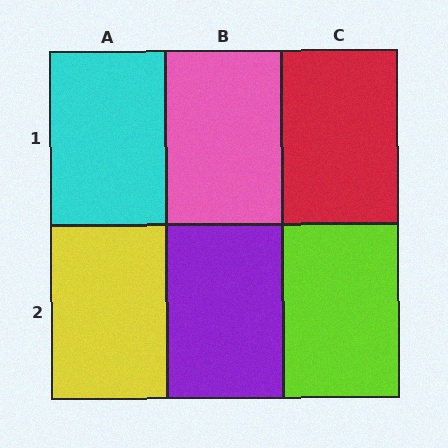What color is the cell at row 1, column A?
Cyan.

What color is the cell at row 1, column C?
Red.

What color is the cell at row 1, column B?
Pink.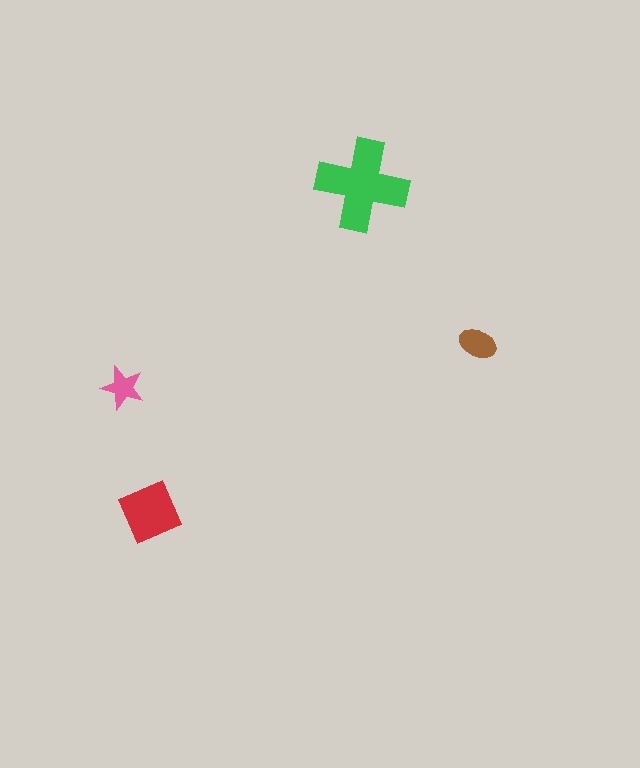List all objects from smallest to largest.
The pink star, the brown ellipse, the red diamond, the green cross.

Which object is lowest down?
The red diamond is bottommost.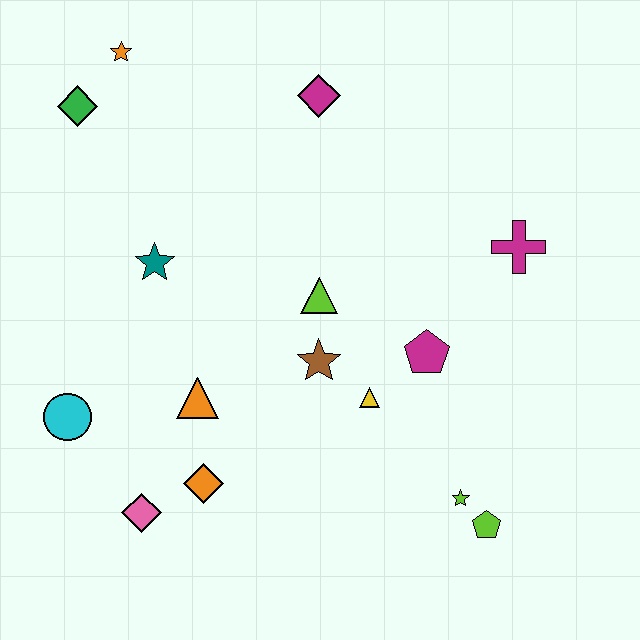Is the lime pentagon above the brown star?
No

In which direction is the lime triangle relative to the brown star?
The lime triangle is above the brown star.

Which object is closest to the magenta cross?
The magenta pentagon is closest to the magenta cross.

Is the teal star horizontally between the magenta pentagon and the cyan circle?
Yes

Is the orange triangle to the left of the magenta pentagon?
Yes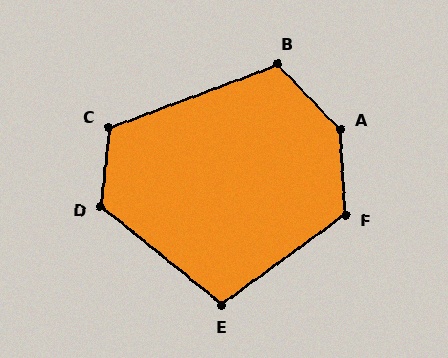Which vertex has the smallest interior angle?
E, at approximately 105 degrees.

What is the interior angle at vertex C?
Approximately 116 degrees (obtuse).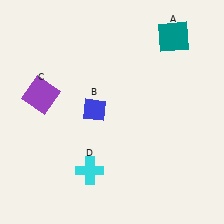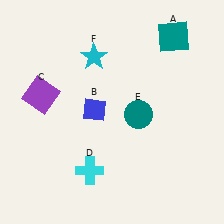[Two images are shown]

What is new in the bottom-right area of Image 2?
A teal circle (E) was added in the bottom-right area of Image 2.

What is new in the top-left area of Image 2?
A cyan star (F) was added in the top-left area of Image 2.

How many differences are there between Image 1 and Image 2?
There are 2 differences between the two images.